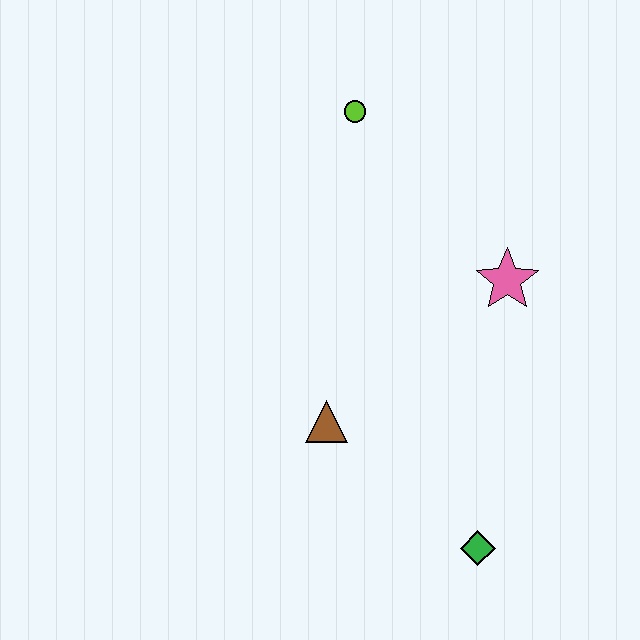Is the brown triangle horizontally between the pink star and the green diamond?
No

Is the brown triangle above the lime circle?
No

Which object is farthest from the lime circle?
The green diamond is farthest from the lime circle.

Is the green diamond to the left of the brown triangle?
No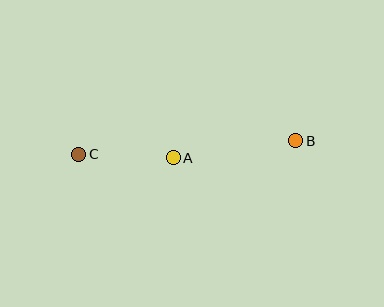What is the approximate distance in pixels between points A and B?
The distance between A and B is approximately 123 pixels.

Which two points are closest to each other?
Points A and C are closest to each other.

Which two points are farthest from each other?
Points B and C are farthest from each other.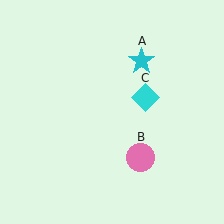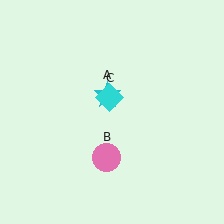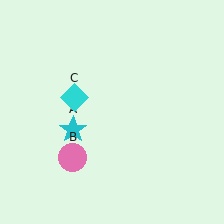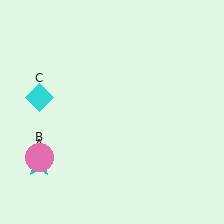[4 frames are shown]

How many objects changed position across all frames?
3 objects changed position: cyan star (object A), pink circle (object B), cyan diamond (object C).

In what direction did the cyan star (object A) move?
The cyan star (object A) moved down and to the left.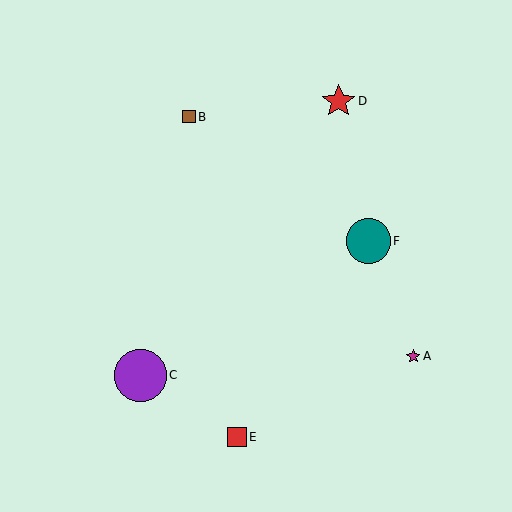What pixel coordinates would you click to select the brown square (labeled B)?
Click at (189, 117) to select the brown square B.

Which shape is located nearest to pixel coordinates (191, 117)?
The brown square (labeled B) at (189, 117) is nearest to that location.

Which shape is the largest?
The purple circle (labeled C) is the largest.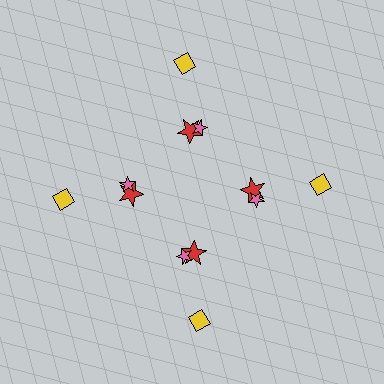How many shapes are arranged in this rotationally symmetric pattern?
There are 12 shapes, arranged in 4 groups of 3.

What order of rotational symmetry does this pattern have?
This pattern has 4-fold rotational symmetry.